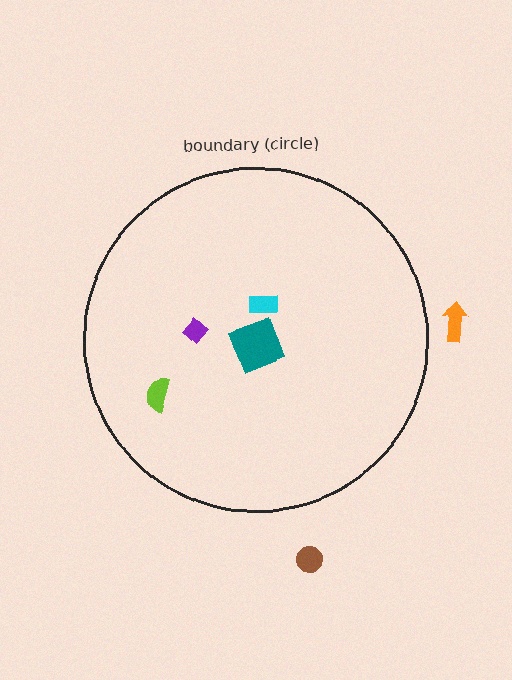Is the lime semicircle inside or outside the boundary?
Inside.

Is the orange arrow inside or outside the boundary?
Outside.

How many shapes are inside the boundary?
4 inside, 2 outside.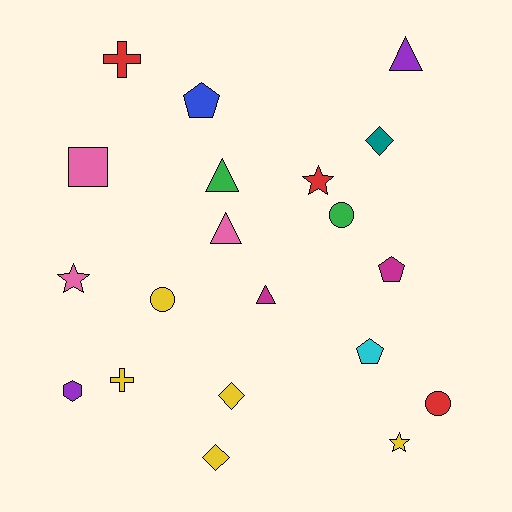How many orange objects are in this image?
There are no orange objects.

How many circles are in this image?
There are 3 circles.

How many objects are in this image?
There are 20 objects.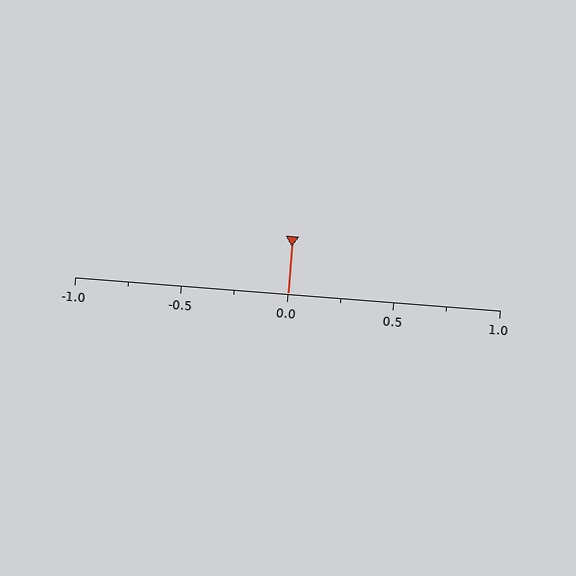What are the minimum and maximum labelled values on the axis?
The axis runs from -1.0 to 1.0.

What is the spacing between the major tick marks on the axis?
The major ticks are spaced 0.5 apart.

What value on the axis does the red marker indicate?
The marker indicates approximately 0.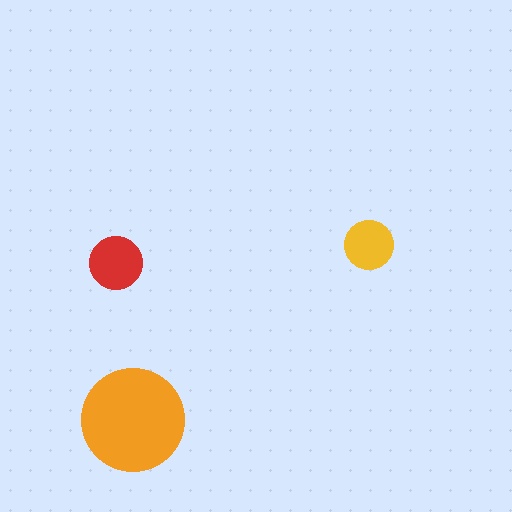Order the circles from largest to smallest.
the orange one, the red one, the yellow one.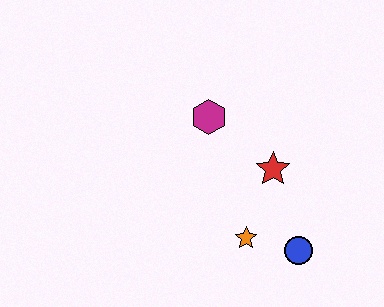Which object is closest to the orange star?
The blue circle is closest to the orange star.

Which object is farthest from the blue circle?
The magenta hexagon is farthest from the blue circle.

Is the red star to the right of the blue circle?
No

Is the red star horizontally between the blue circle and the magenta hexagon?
Yes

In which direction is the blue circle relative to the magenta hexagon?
The blue circle is below the magenta hexagon.